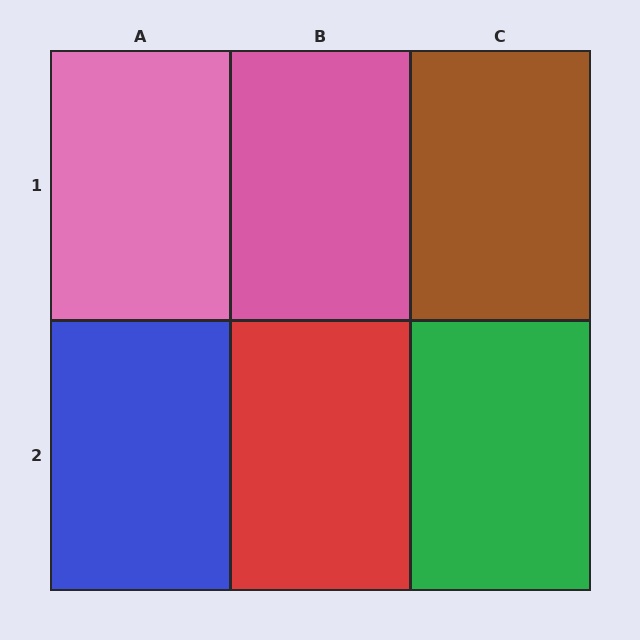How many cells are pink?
2 cells are pink.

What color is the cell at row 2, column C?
Green.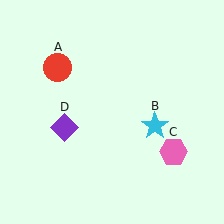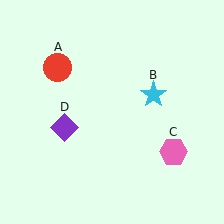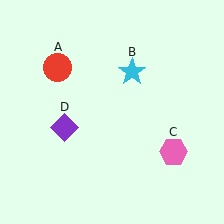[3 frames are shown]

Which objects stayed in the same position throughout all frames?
Red circle (object A) and pink hexagon (object C) and purple diamond (object D) remained stationary.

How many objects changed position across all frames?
1 object changed position: cyan star (object B).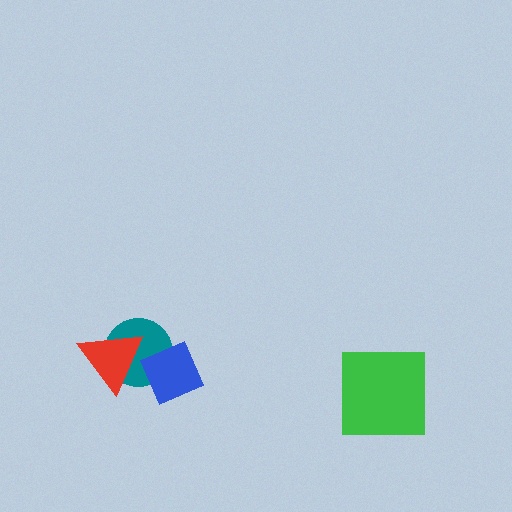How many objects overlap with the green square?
0 objects overlap with the green square.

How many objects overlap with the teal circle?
2 objects overlap with the teal circle.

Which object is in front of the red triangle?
The blue diamond is in front of the red triangle.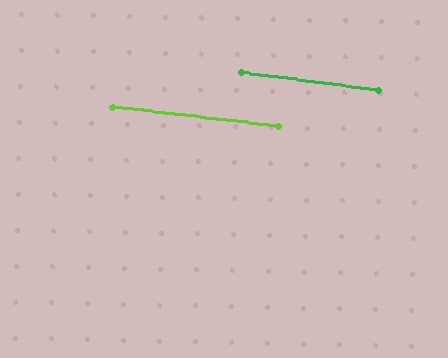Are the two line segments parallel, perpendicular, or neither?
Parallel — their directions differ by only 0.8°.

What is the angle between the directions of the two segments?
Approximately 1 degree.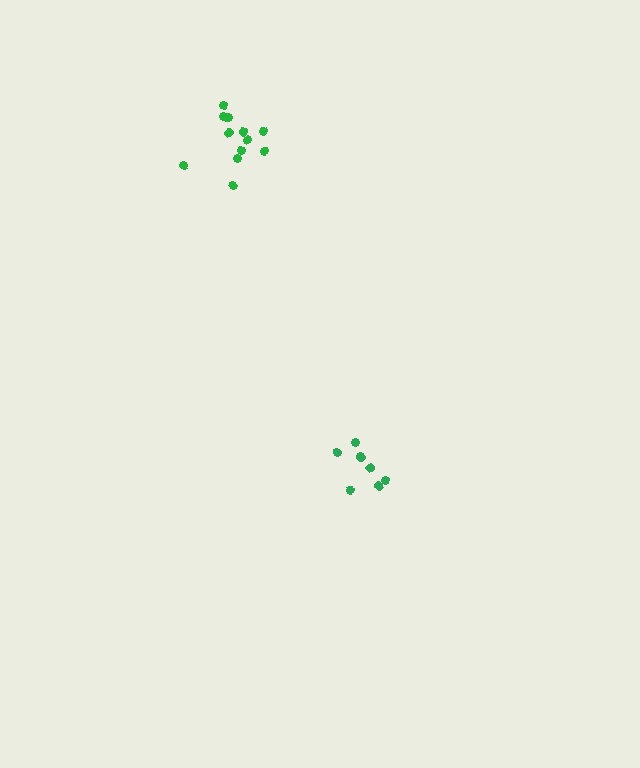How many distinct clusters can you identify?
There are 2 distinct clusters.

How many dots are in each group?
Group 1: 8 dots, Group 2: 12 dots (20 total).